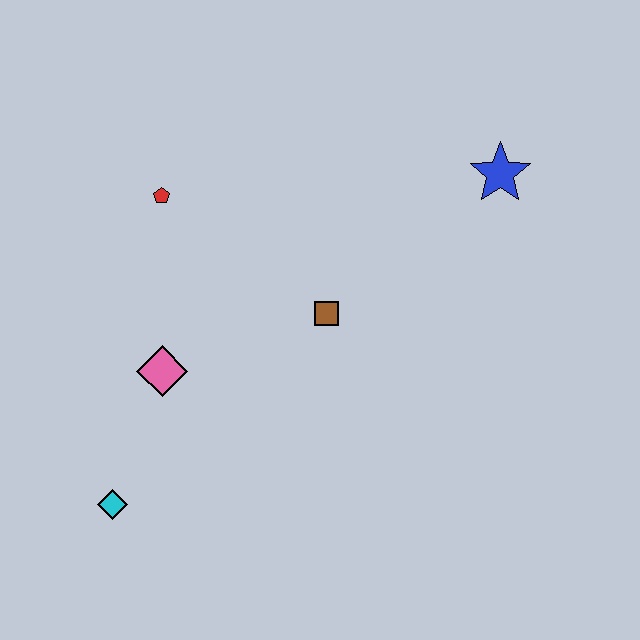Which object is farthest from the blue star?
The cyan diamond is farthest from the blue star.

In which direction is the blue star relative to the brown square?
The blue star is to the right of the brown square.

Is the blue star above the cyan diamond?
Yes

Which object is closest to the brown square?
The pink diamond is closest to the brown square.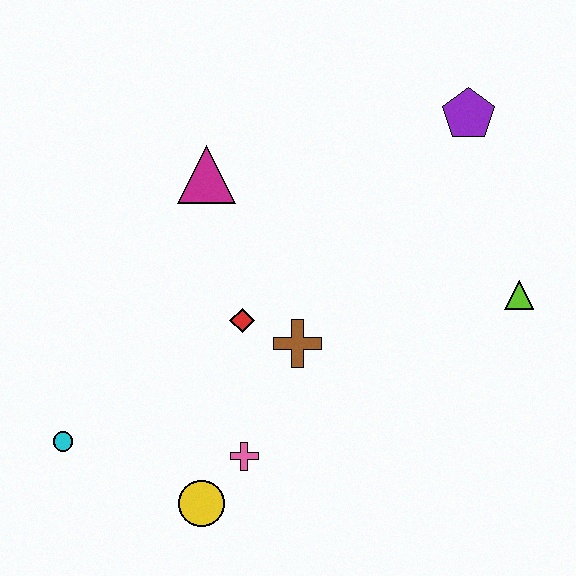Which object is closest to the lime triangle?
The purple pentagon is closest to the lime triangle.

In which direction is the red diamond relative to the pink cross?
The red diamond is above the pink cross.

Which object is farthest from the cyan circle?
The purple pentagon is farthest from the cyan circle.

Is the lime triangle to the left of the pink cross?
No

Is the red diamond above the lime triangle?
No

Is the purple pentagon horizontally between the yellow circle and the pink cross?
No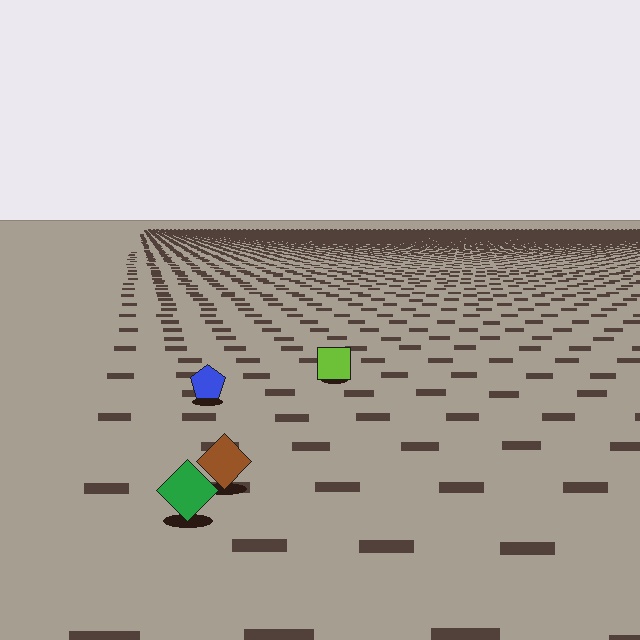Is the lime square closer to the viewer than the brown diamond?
No. The brown diamond is closer — you can tell from the texture gradient: the ground texture is coarser near it.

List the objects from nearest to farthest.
From nearest to farthest: the green diamond, the brown diamond, the blue pentagon, the lime square.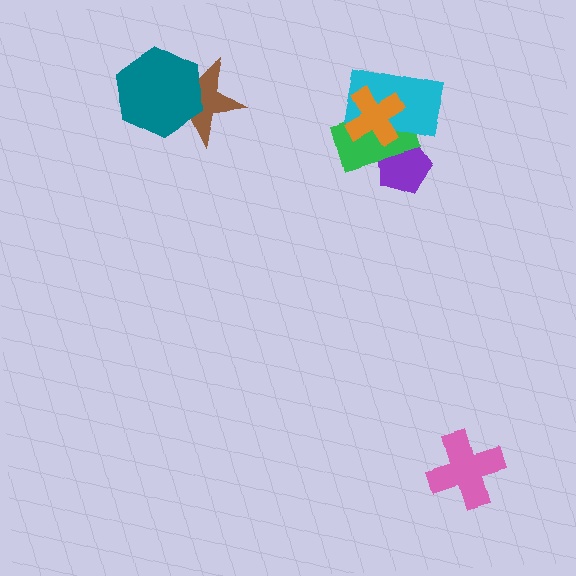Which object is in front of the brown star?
The teal hexagon is in front of the brown star.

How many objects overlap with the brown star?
1 object overlaps with the brown star.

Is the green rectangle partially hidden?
Yes, it is partially covered by another shape.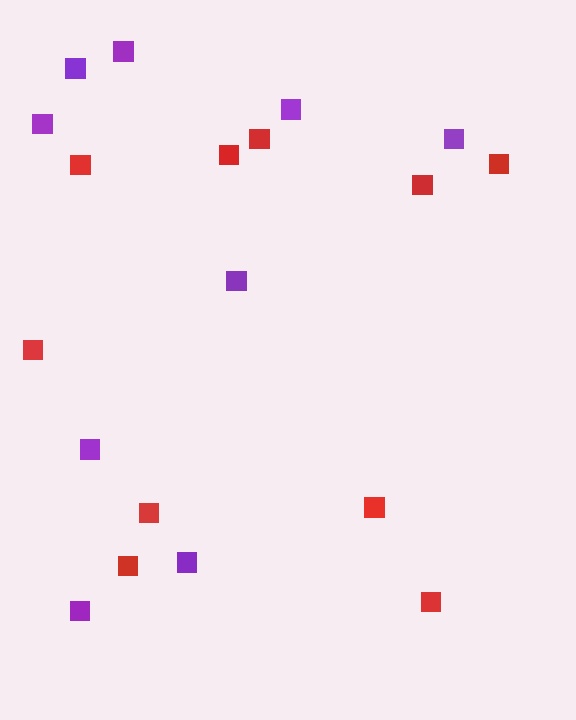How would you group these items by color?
There are 2 groups: one group of purple squares (9) and one group of red squares (10).